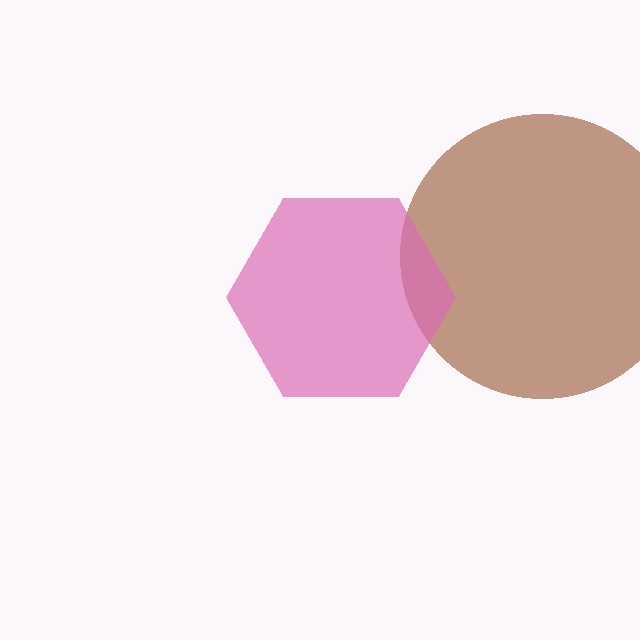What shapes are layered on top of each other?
The layered shapes are: a brown circle, a pink hexagon.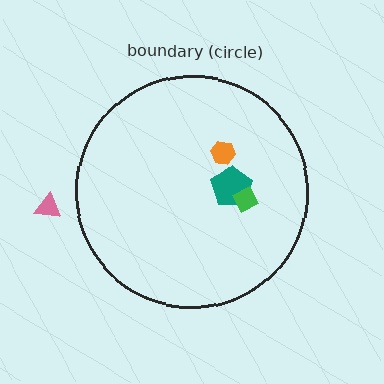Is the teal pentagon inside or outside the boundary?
Inside.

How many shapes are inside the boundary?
3 inside, 1 outside.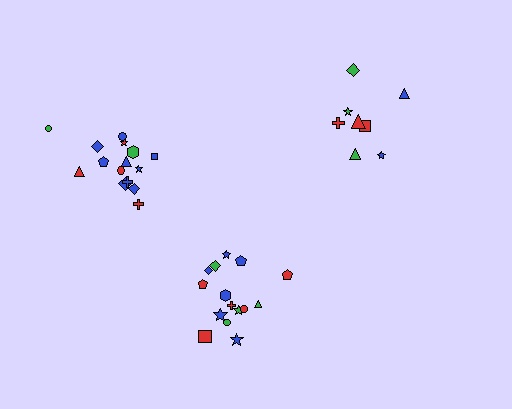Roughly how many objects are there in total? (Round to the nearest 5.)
Roughly 40 objects in total.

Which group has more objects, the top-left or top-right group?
The top-left group.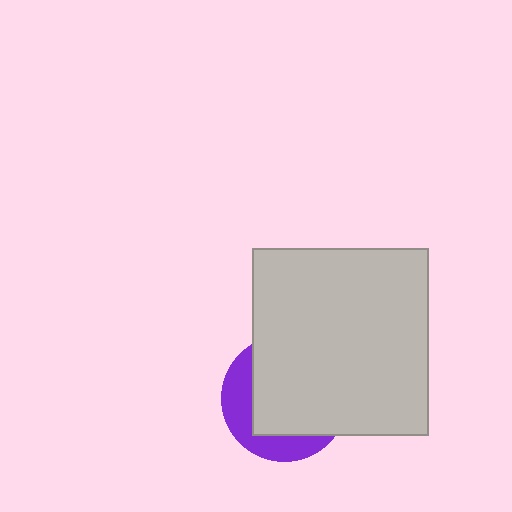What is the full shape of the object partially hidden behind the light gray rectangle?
The partially hidden object is a purple circle.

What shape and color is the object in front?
The object in front is a light gray rectangle.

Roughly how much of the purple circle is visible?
A small part of it is visible (roughly 32%).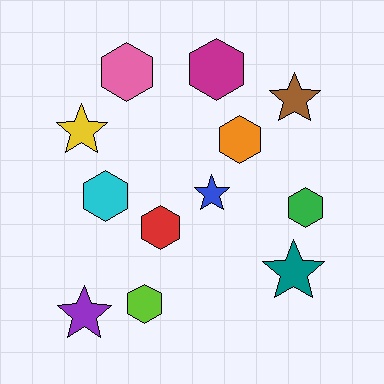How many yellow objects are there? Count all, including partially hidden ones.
There is 1 yellow object.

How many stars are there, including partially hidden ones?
There are 5 stars.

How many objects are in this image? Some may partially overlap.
There are 12 objects.